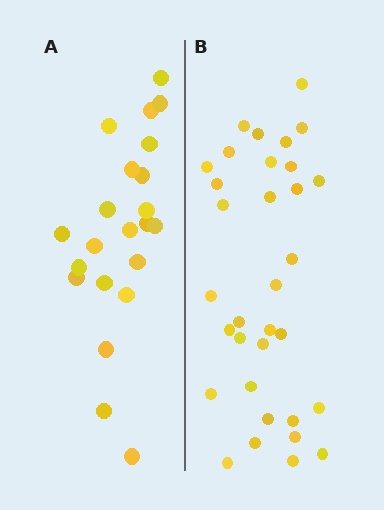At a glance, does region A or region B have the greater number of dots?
Region B (the right region) has more dots.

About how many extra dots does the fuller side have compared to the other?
Region B has roughly 12 or so more dots than region A.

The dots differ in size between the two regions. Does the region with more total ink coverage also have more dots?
No. Region A has more total ink coverage because its dots are larger, but region B actually contains more individual dots. Total area can be misleading — the number of items is what matters here.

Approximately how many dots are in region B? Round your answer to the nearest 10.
About 30 dots. (The exact count is 33, which rounds to 30.)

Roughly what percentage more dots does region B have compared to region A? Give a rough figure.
About 50% more.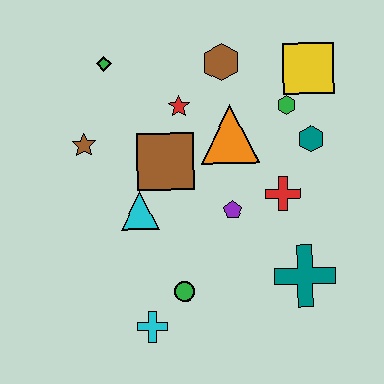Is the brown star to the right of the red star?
No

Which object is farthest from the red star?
The cyan cross is farthest from the red star.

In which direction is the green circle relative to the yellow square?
The green circle is below the yellow square.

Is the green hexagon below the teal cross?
No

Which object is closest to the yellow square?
The green hexagon is closest to the yellow square.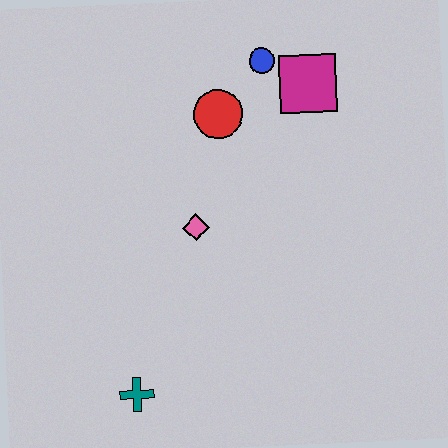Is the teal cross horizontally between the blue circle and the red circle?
No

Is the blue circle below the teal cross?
No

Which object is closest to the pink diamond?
The red circle is closest to the pink diamond.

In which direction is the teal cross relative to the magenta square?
The teal cross is below the magenta square.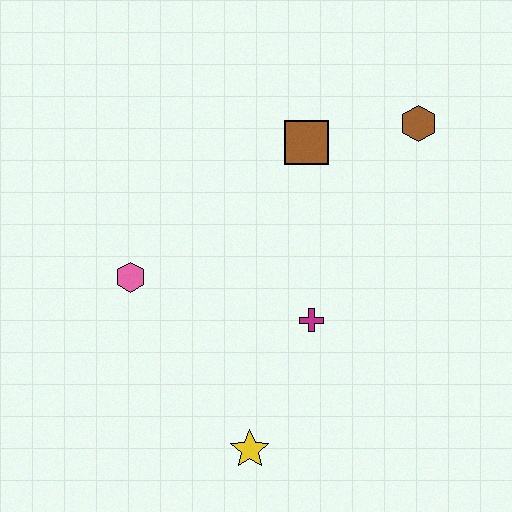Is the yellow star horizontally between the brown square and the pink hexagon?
Yes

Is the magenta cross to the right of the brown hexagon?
No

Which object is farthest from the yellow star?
The brown hexagon is farthest from the yellow star.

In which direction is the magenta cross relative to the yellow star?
The magenta cross is above the yellow star.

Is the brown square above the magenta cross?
Yes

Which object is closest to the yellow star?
The magenta cross is closest to the yellow star.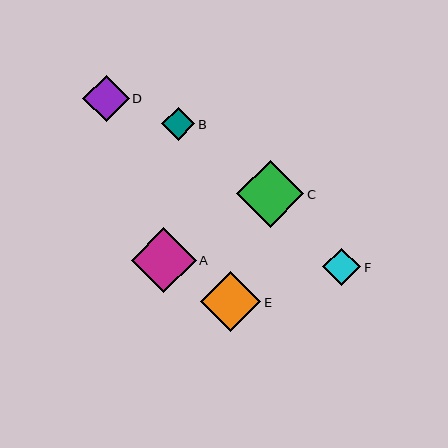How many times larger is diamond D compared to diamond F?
Diamond D is approximately 1.2 times the size of diamond F.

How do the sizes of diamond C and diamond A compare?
Diamond C and diamond A are approximately the same size.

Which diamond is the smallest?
Diamond B is the smallest with a size of approximately 33 pixels.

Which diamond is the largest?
Diamond C is the largest with a size of approximately 67 pixels.